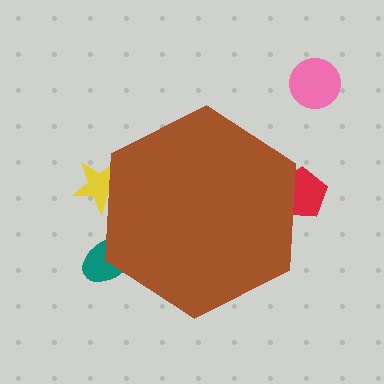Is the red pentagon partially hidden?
Yes, the red pentagon is partially hidden behind the brown hexagon.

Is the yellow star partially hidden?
Yes, the yellow star is partially hidden behind the brown hexagon.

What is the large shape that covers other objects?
A brown hexagon.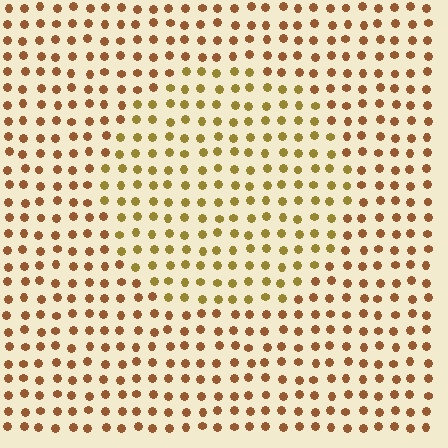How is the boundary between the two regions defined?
The boundary is defined purely by a slight shift in hue (about 27 degrees). Spacing, size, and orientation are identical on both sides.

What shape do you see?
I see a circle.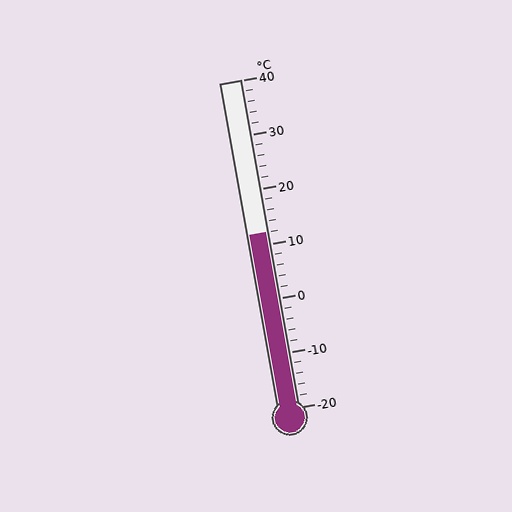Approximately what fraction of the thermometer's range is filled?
The thermometer is filled to approximately 55% of its range.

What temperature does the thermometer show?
The thermometer shows approximately 12°C.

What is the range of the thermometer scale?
The thermometer scale ranges from -20°C to 40°C.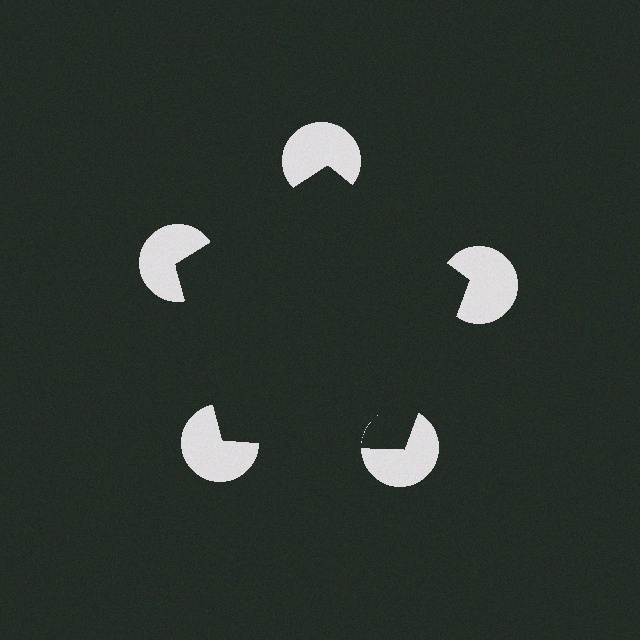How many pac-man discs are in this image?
There are 5 — one at each vertex of the illusory pentagon.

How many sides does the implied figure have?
5 sides.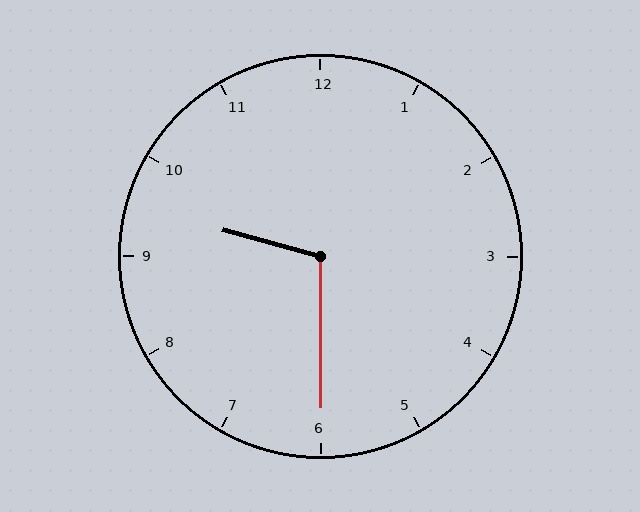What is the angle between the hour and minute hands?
Approximately 105 degrees.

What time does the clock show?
9:30.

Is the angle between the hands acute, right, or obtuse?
It is obtuse.